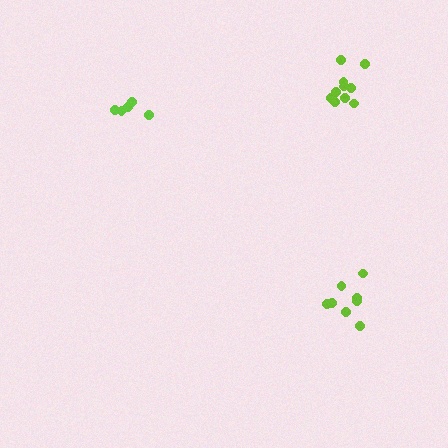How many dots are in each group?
Group 1: 5 dots, Group 2: 8 dots, Group 3: 10 dots (23 total).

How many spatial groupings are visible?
There are 3 spatial groupings.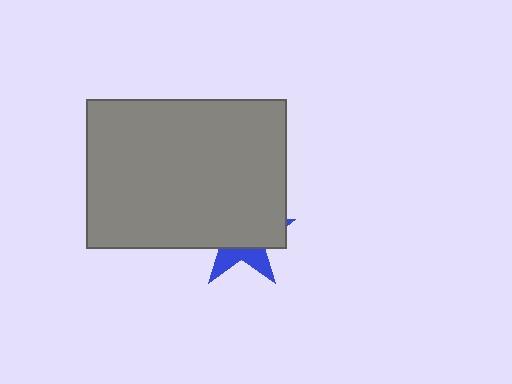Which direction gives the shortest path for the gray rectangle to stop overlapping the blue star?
Moving up gives the shortest separation.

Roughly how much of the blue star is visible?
A small part of it is visible (roughly 31%).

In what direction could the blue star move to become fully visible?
The blue star could move down. That would shift it out from behind the gray rectangle entirely.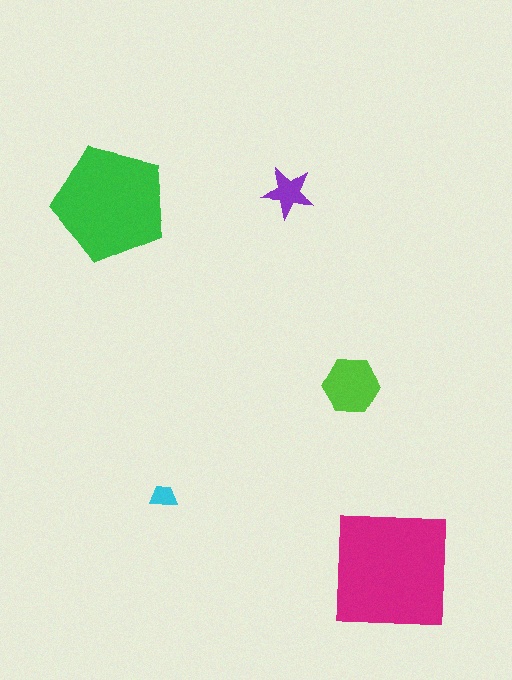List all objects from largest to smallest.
The magenta square, the green pentagon, the lime hexagon, the purple star, the cyan trapezoid.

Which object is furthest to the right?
The magenta square is rightmost.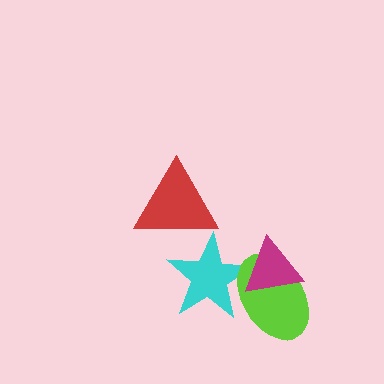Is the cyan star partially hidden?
Yes, it is partially covered by another shape.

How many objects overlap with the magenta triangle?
2 objects overlap with the magenta triangle.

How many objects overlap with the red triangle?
1 object overlaps with the red triangle.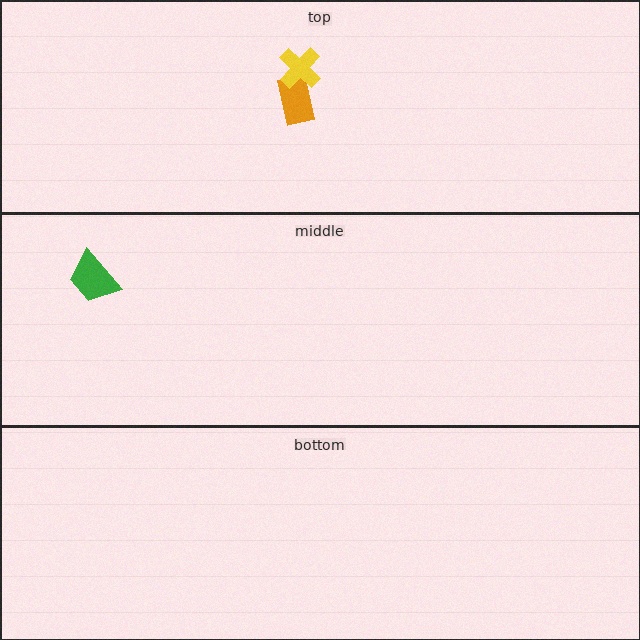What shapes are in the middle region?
The green trapezoid.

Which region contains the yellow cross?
The top region.